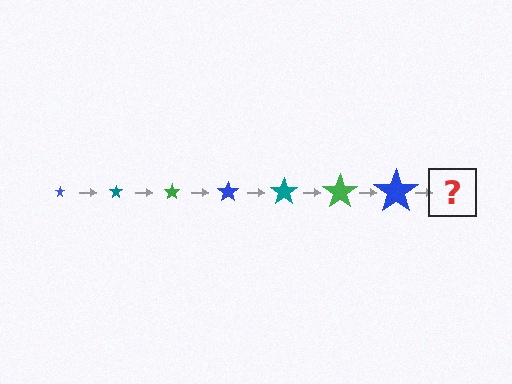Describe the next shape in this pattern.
It should be a teal star, larger than the previous one.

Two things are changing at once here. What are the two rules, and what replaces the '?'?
The two rules are that the star grows larger each step and the color cycles through blue, teal, and green. The '?' should be a teal star, larger than the previous one.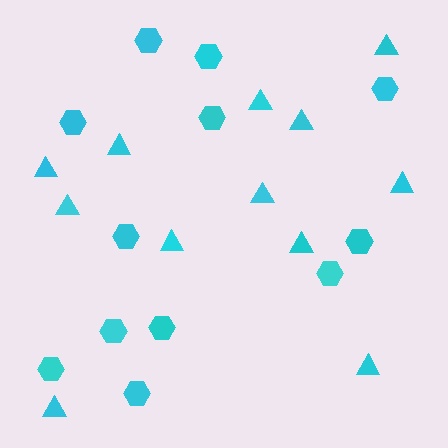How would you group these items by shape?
There are 2 groups: one group of hexagons (12) and one group of triangles (12).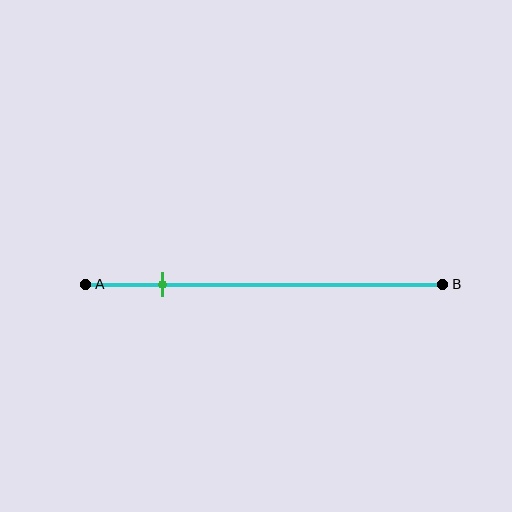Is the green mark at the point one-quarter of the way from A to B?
No, the mark is at about 20% from A, not at the 25% one-quarter point.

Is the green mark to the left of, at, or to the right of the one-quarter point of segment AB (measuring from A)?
The green mark is to the left of the one-quarter point of segment AB.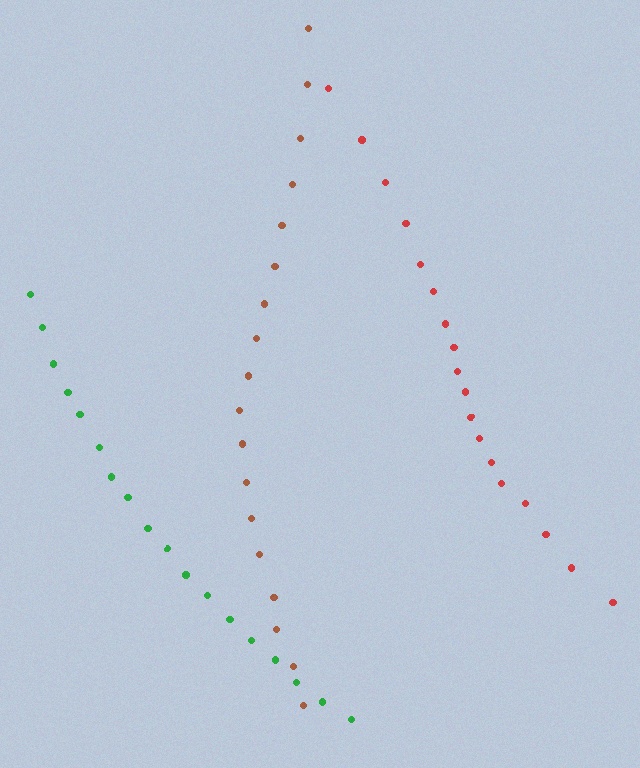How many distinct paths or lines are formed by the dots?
There are 3 distinct paths.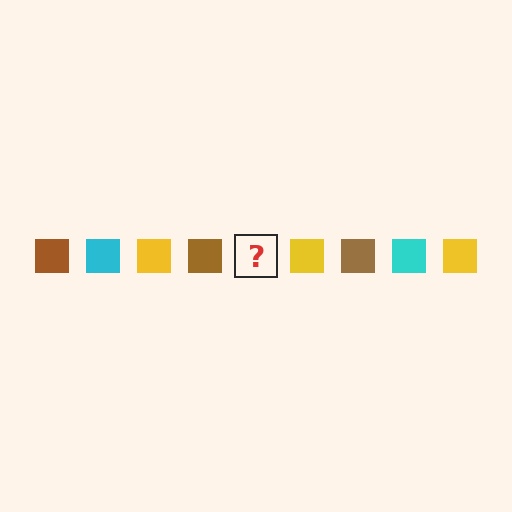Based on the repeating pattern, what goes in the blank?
The blank should be a cyan square.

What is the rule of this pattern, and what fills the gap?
The rule is that the pattern cycles through brown, cyan, yellow squares. The gap should be filled with a cyan square.